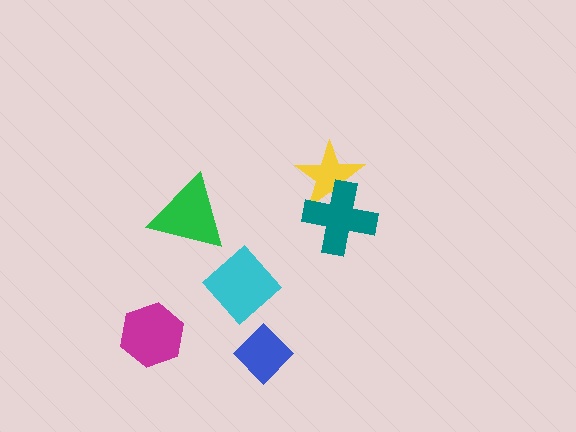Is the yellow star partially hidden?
Yes, it is partially covered by another shape.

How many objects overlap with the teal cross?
1 object overlaps with the teal cross.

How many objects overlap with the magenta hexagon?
0 objects overlap with the magenta hexagon.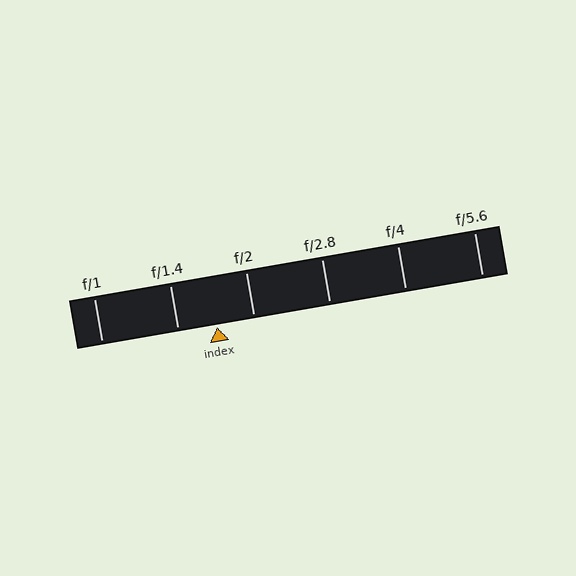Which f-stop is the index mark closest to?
The index mark is closest to f/2.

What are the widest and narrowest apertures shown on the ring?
The widest aperture shown is f/1 and the narrowest is f/5.6.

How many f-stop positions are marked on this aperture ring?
There are 6 f-stop positions marked.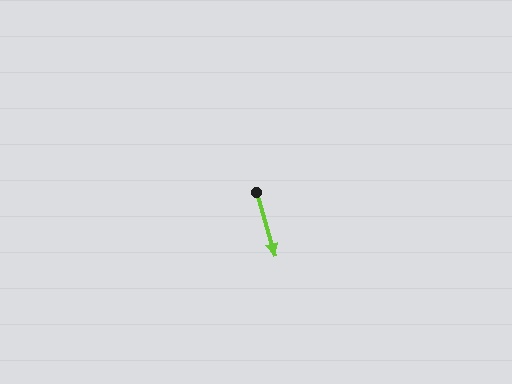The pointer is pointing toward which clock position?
Roughly 5 o'clock.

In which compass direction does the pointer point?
South.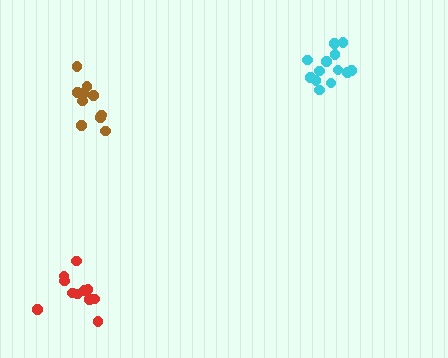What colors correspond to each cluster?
The clusters are colored: brown, cyan, red.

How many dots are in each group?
Group 1: 10 dots, Group 2: 13 dots, Group 3: 11 dots (34 total).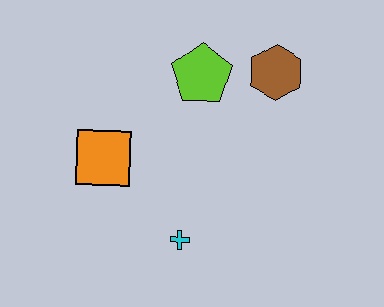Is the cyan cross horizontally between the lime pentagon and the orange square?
Yes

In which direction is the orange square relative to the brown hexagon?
The orange square is to the left of the brown hexagon.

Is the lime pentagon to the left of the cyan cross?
No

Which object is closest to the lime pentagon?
The brown hexagon is closest to the lime pentagon.